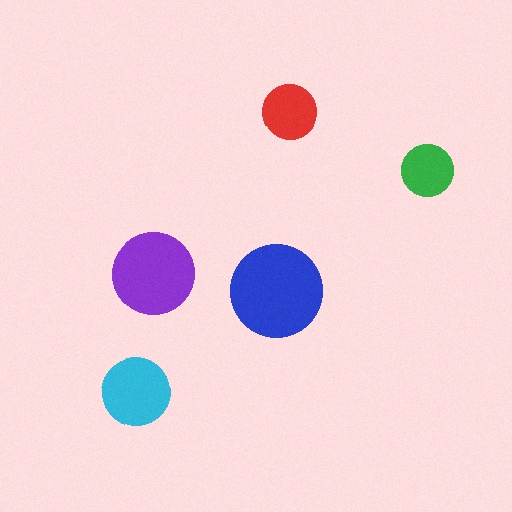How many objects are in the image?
There are 5 objects in the image.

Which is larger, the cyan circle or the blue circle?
The blue one.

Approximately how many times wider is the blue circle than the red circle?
About 1.5 times wider.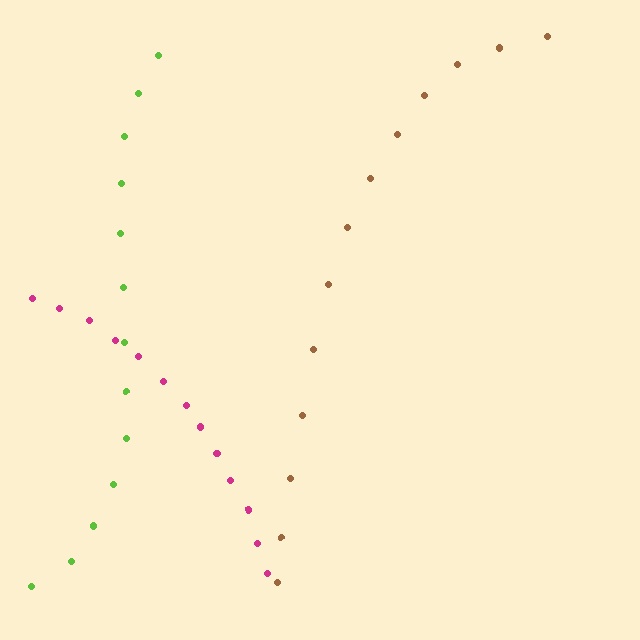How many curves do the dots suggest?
There are 3 distinct paths.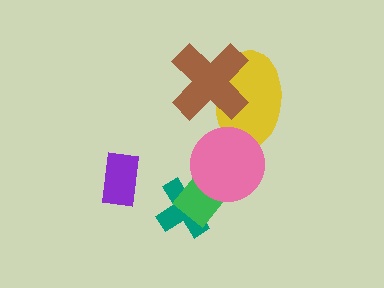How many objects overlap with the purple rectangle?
0 objects overlap with the purple rectangle.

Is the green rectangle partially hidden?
Yes, it is partially covered by another shape.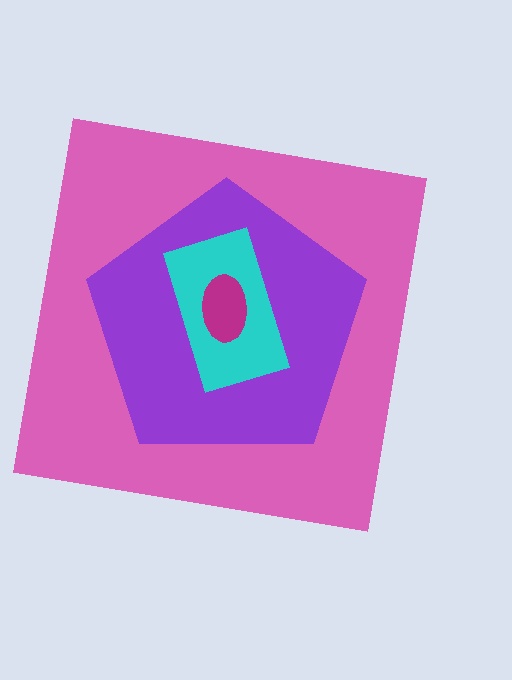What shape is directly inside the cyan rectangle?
The magenta ellipse.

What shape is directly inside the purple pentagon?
The cyan rectangle.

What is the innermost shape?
The magenta ellipse.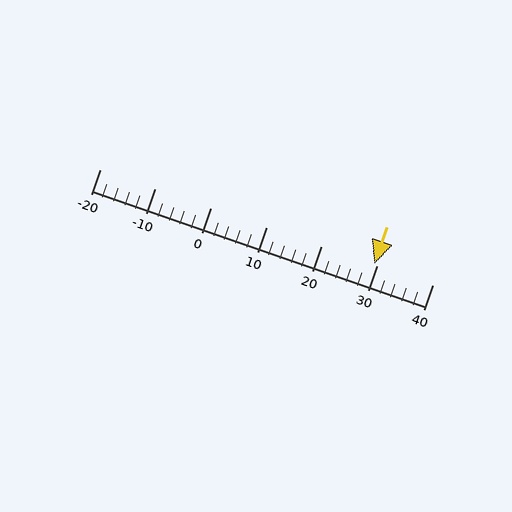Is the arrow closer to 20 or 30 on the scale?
The arrow is closer to 30.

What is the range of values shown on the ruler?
The ruler shows values from -20 to 40.